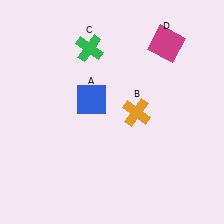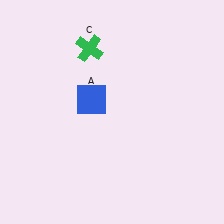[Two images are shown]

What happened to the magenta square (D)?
The magenta square (D) was removed in Image 2. It was in the top-right area of Image 1.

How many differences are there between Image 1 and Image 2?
There are 2 differences between the two images.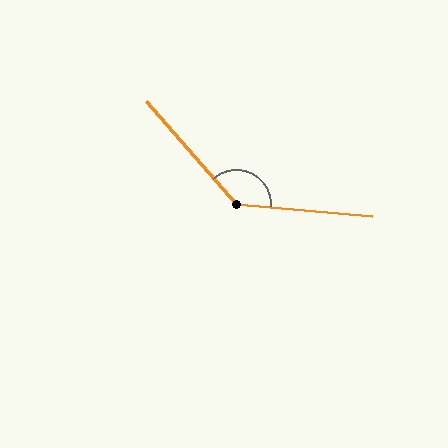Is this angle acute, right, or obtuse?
It is obtuse.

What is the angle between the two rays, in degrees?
Approximately 136 degrees.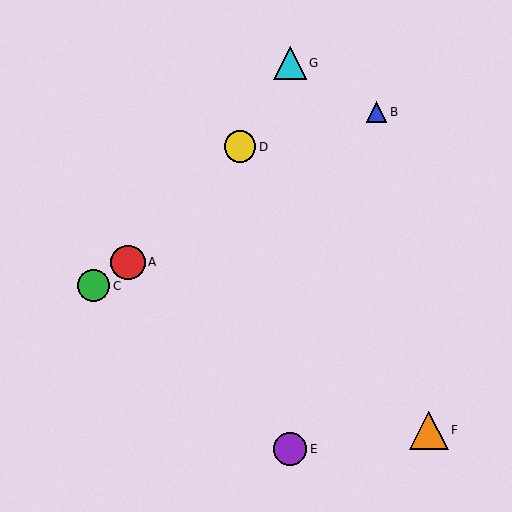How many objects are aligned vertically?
2 objects (E, G) are aligned vertically.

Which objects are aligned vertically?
Objects E, G are aligned vertically.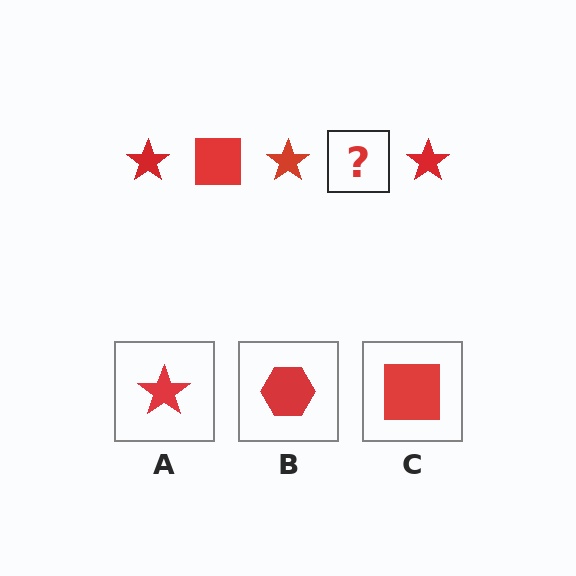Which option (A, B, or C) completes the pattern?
C.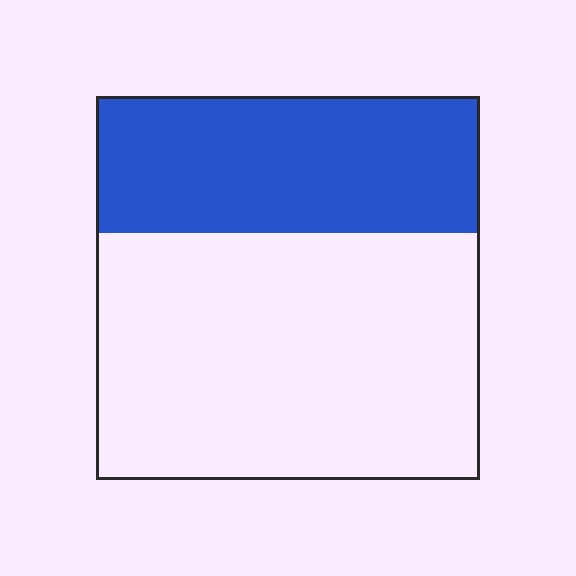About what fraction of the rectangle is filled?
About three eighths (3/8).